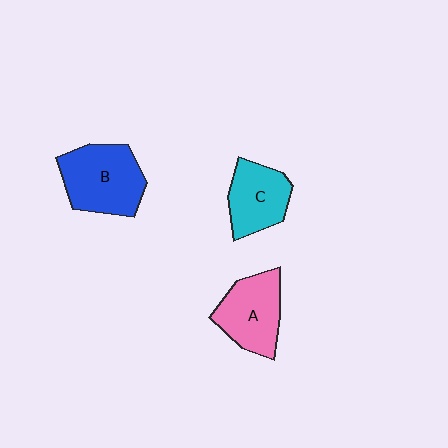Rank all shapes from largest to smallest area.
From largest to smallest: B (blue), A (pink), C (cyan).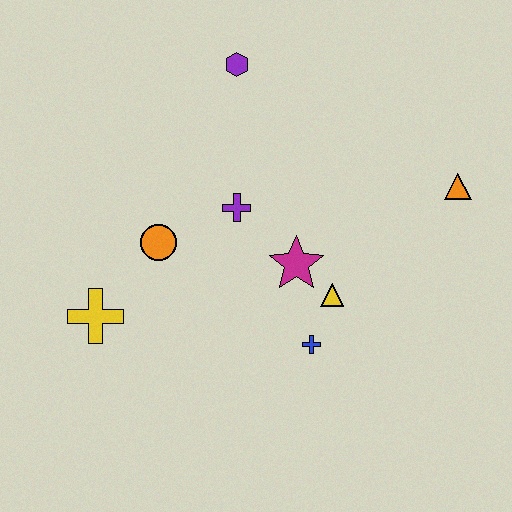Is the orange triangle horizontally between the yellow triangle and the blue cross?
No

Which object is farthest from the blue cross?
The purple hexagon is farthest from the blue cross.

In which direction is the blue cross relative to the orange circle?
The blue cross is to the right of the orange circle.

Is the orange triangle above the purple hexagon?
No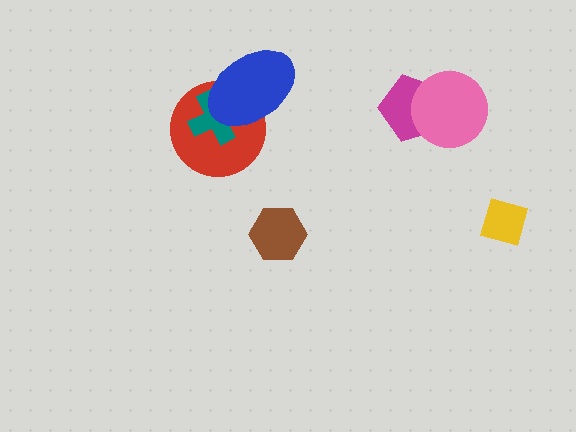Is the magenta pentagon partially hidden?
Yes, it is partially covered by another shape.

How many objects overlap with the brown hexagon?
0 objects overlap with the brown hexagon.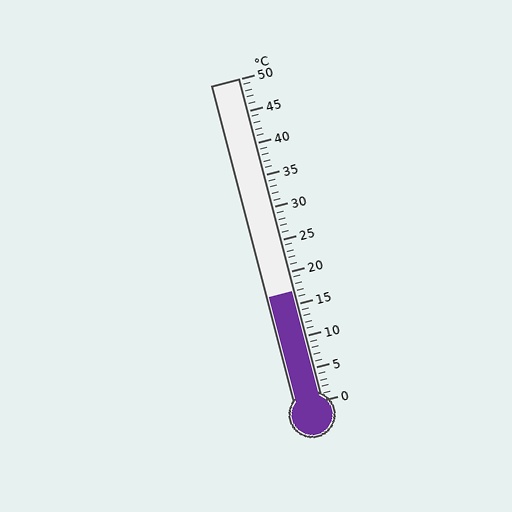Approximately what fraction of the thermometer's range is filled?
The thermometer is filled to approximately 35% of its range.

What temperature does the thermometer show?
The thermometer shows approximately 17°C.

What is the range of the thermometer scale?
The thermometer scale ranges from 0°C to 50°C.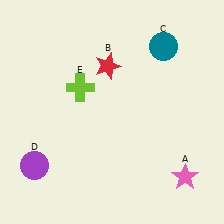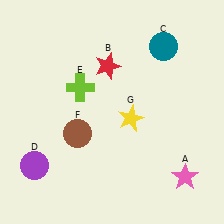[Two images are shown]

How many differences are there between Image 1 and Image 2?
There are 2 differences between the two images.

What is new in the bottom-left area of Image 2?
A brown circle (F) was added in the bottom-left area of Image 2.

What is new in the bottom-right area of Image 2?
A yellow star (G) was added in the bottom-right area of Image 2.